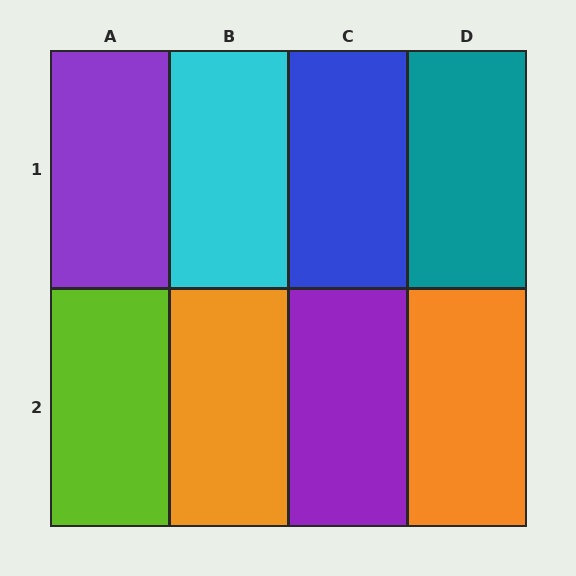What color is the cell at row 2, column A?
Lime.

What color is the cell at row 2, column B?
Orange.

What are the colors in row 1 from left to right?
Purple, cyan, blue, teal.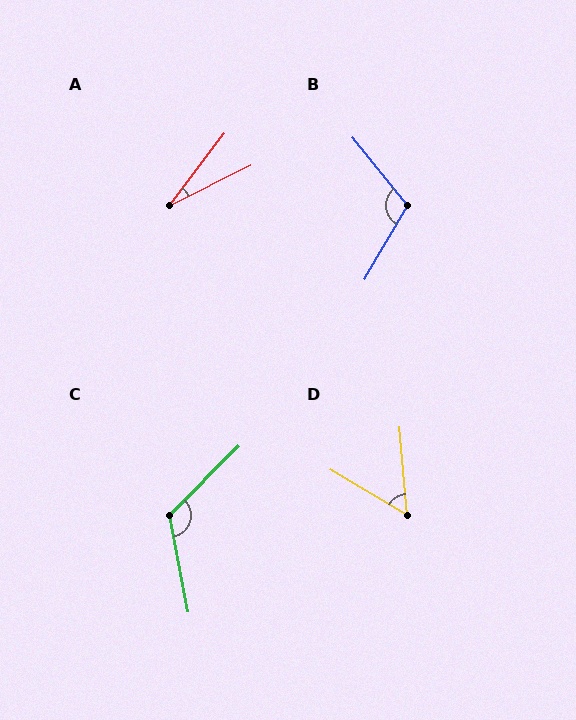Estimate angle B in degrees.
Approximately 111 degrees.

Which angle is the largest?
C, at approximately 124 degrees.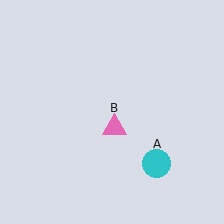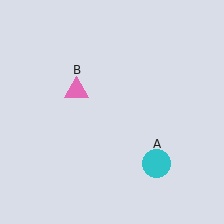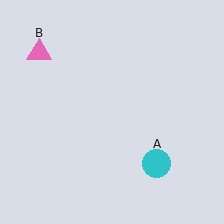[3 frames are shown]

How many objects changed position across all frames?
1 object changed position: pink triangle (object B).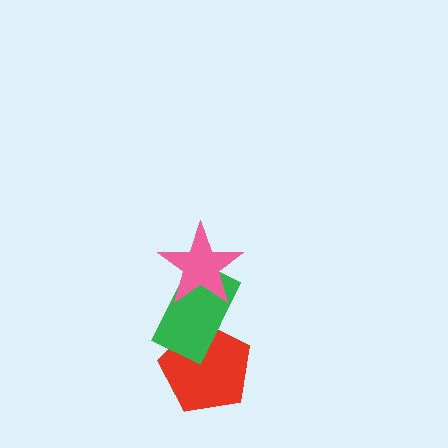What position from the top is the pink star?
The pink star is 1st from the top.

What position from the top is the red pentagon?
The red pentagon is 3rd from the top.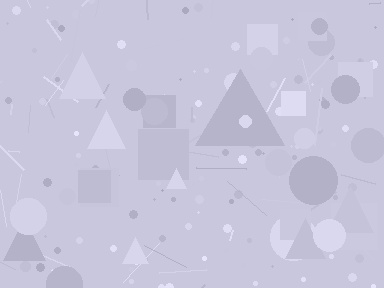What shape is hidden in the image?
A triangle is hidden in the image.